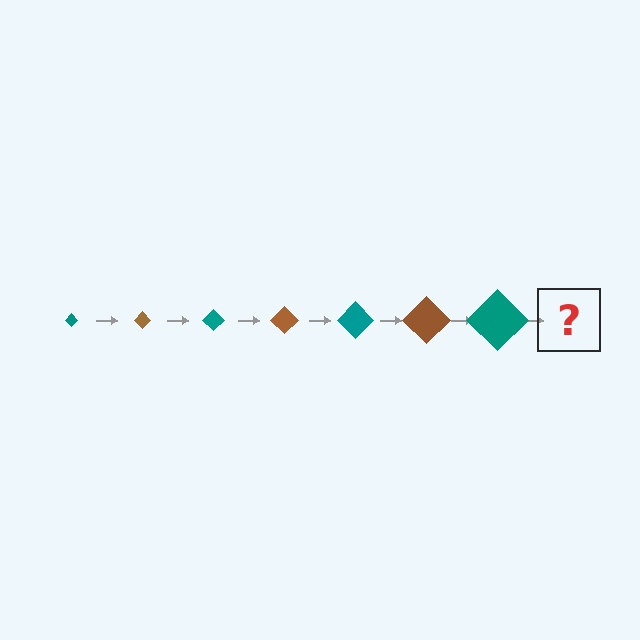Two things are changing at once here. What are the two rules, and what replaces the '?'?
The two rules are that the diamond grows larger each step and the color cycles through teal and brown. The '?' should be a brown diamond, larger than the previous one.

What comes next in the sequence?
The next element should be a brown diamond, larger than the previous one.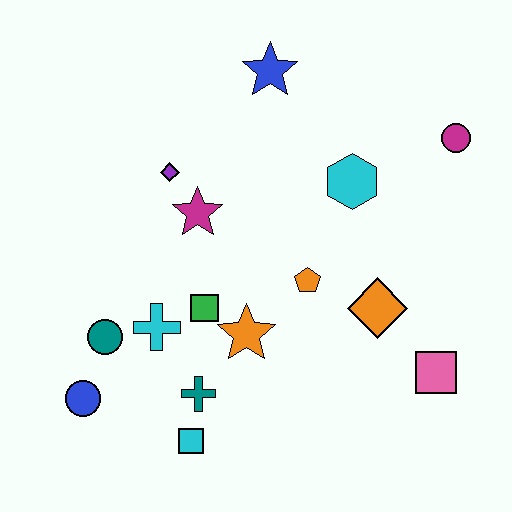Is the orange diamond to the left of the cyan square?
No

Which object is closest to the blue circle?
The teal circle is closest to the blue circle.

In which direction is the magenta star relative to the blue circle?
The magenta star is above the blue circle.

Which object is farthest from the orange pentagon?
The blue circle is farthest from the orange pentagon.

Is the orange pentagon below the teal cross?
No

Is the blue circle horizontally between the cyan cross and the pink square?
No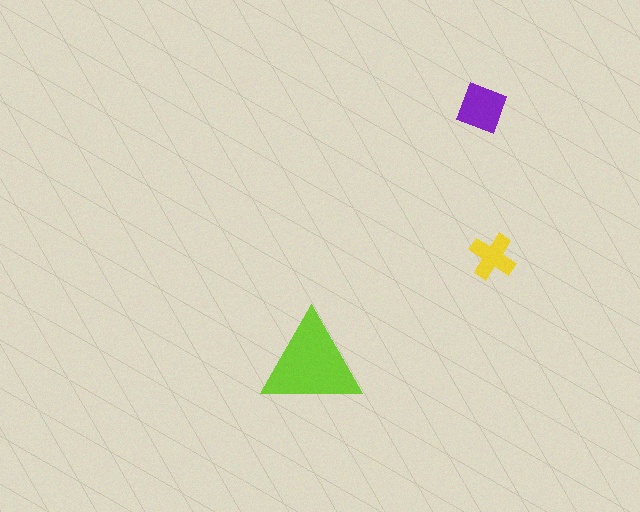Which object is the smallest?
The yellow cross.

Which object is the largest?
The lime triangle.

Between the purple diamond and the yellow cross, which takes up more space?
The purple diamond.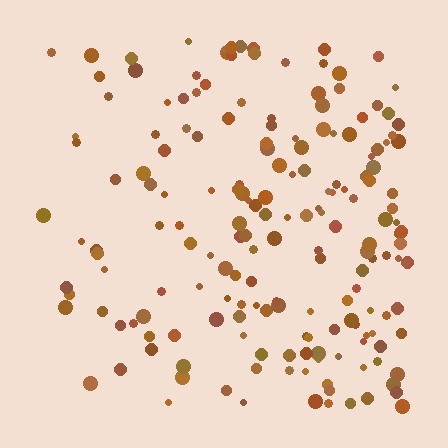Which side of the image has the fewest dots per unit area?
The left.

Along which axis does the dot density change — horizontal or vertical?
Horizontal.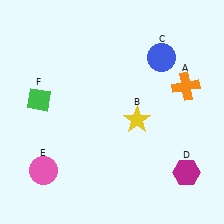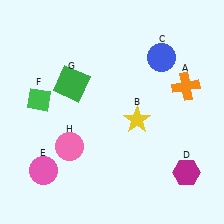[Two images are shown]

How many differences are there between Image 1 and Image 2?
There are 2 differences between the two images.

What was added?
A green square (G), a pink circle (H) were added in Image 2.